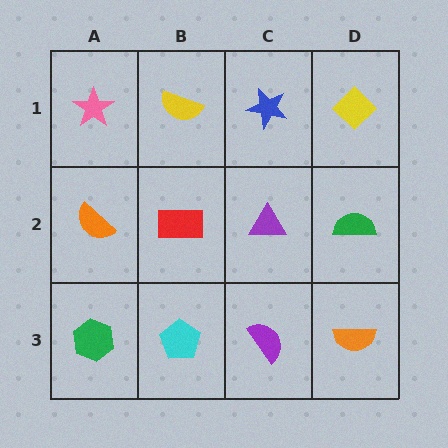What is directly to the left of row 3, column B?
A green hexagon.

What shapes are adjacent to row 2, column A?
A pink star (row 1, column A), a green hexagon (row 3, column A), a red rectangle (row 2, column B).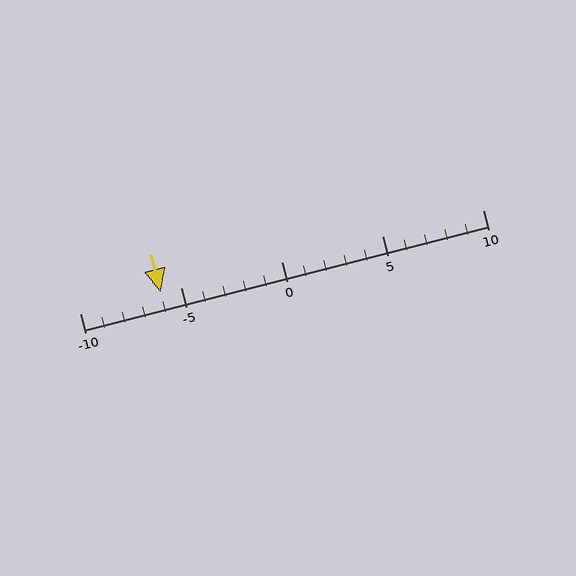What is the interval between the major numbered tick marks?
The major tick marks are spaced 5 units apart.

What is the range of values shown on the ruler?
The ruler shows values from -10 to 10.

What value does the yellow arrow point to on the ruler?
The yellow arrow points to approximately -6.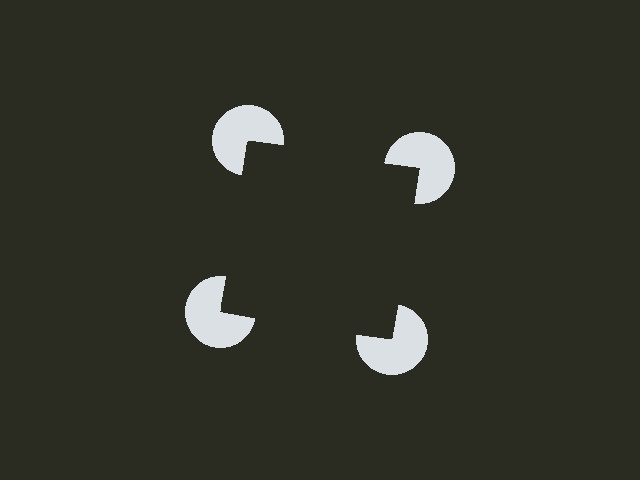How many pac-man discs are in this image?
There are 4 — one at each vertex of the illusory square.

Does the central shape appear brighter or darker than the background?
It typically appears slightly darker than the background, even though no actual brightness change is drawn.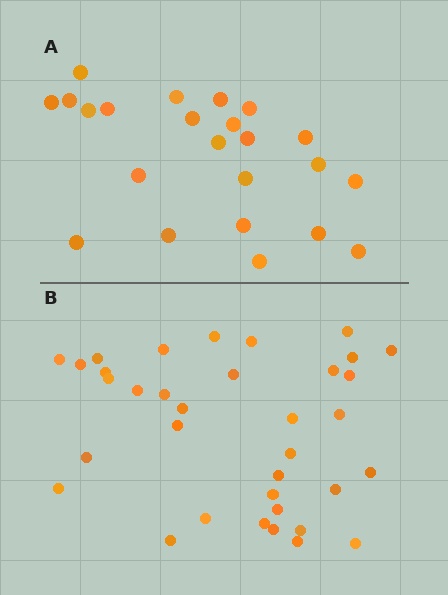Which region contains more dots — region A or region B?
Region B (the bottom region) has more dots.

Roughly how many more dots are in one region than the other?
Region B has roughly 12 or so more dots than region A.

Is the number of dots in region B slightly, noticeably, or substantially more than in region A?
Region B has substantially more. The ratio is roughly 1.5 to 1.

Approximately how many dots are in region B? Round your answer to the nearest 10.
About 40 dots. (The exact count is 35, which rounds to 40.)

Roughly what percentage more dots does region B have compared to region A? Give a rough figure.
About 50% more.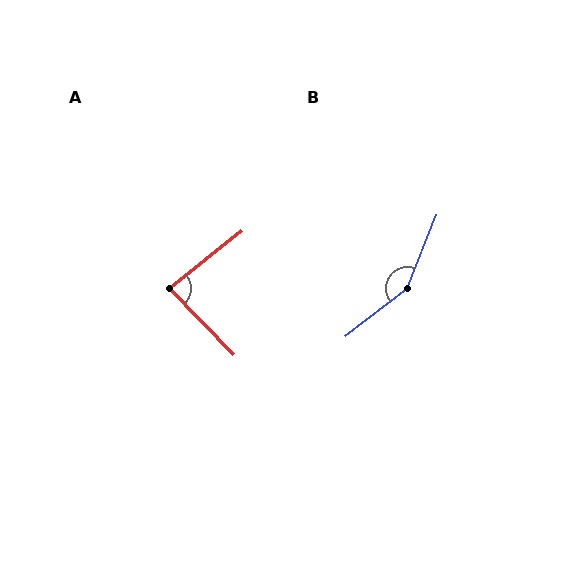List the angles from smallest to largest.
A (84°), B (150°).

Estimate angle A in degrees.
Approximately 84 degrees.